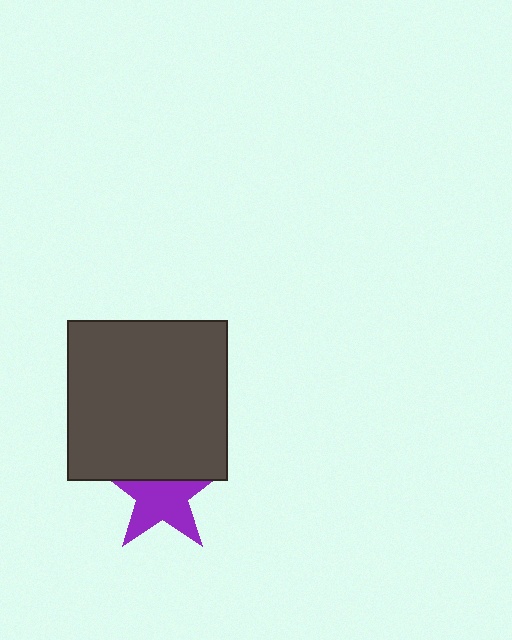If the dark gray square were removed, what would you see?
You would see the complete purple star.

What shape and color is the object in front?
The object in front is a dark gray square.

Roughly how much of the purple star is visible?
About half of it is visible (roughly 61%).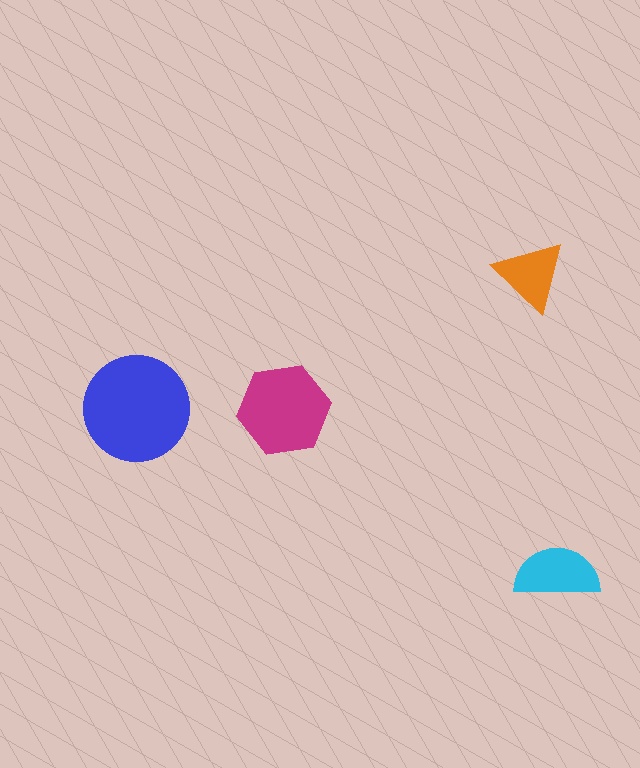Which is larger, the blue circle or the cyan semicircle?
The blue circle.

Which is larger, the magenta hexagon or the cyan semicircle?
The magenta hexagon.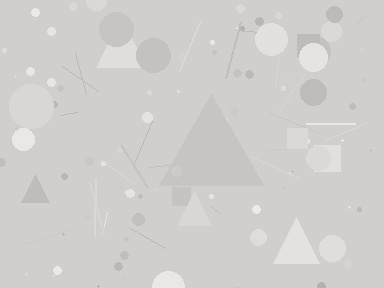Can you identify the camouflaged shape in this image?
The camouflaged shape is a triangle.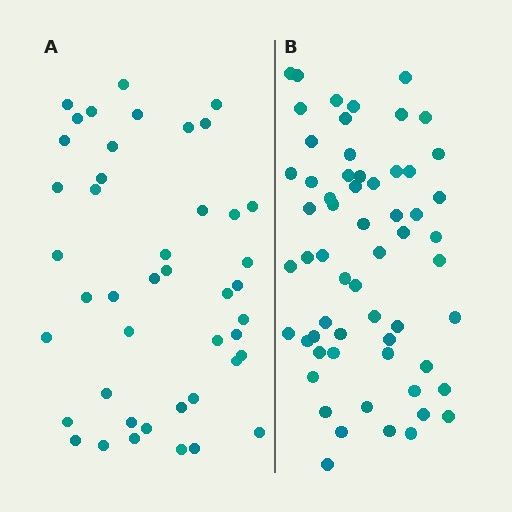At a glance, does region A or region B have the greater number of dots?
Region B (the right region) has more dots.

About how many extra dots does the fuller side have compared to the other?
Region B has approximately 15 more dots than region A.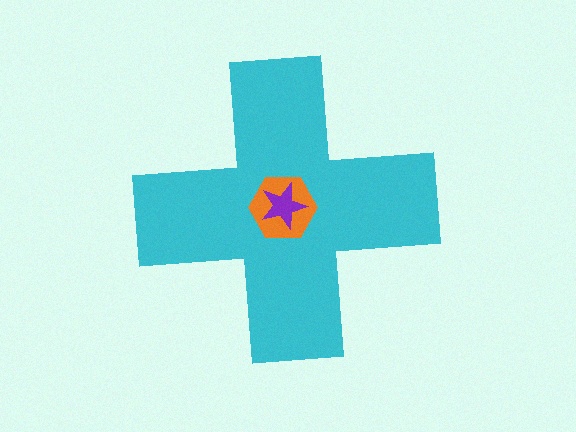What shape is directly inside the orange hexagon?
The purple star.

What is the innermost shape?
The purple star.